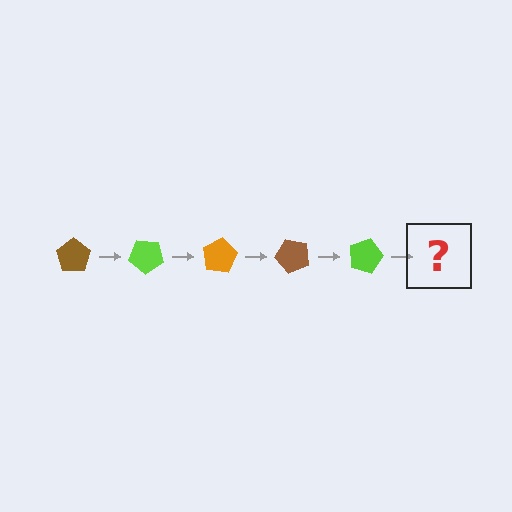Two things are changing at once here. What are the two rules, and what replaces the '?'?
The two rules are that it rotates 40 degrees each step and the color cycles through brown, lime, and orange. The '?' should be an orange pentagon, rotated 200 degrees from the start.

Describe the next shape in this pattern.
It should be an orange pentagon, rotated 200 degrees from the start.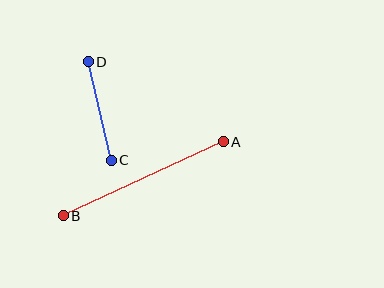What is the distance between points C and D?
The distance is approximately 101 pixels.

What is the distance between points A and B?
The distance is approximately 176 pixels.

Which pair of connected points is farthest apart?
Points A and B are farthest apart.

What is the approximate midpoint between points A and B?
The midpoint is at approximately (143, 179) pixels.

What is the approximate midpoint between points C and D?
The midpoint is at approximately (100, 111) pixels.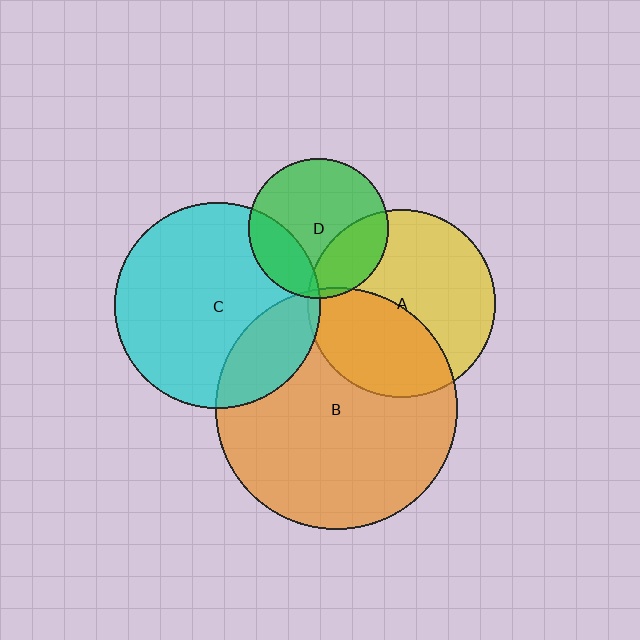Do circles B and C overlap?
Yes.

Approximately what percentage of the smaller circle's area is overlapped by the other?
Approximately 20%.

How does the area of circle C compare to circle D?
Approximately 2.2 times.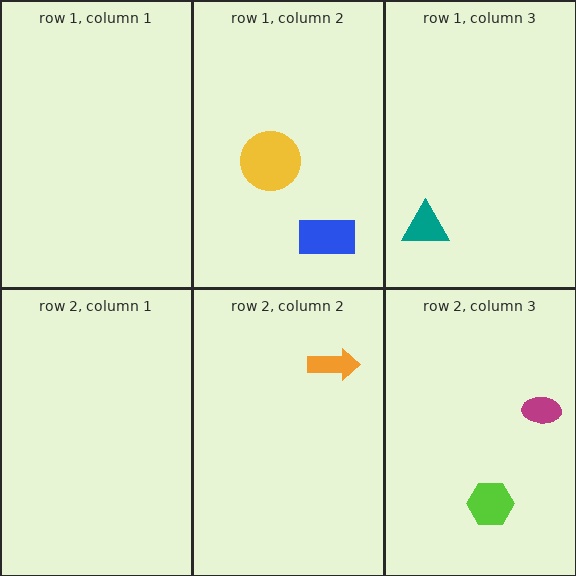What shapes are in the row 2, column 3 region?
The magenta ellipse, the lime hexagon.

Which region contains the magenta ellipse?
The row 2, column 3 region.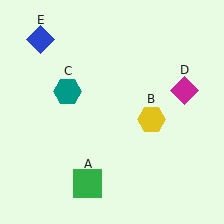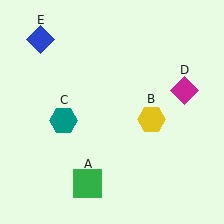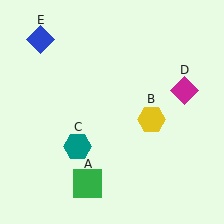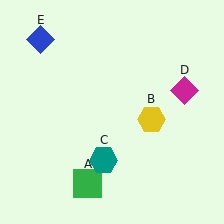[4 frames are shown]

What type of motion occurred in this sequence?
The teal hexagon (object C) rotated counterclockwise around the center of the scene.